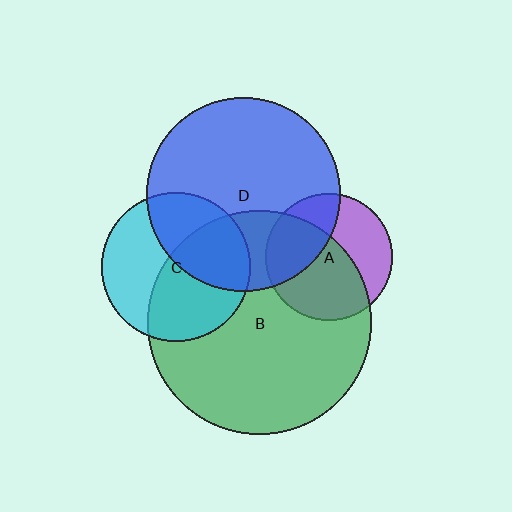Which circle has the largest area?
Circle B (green).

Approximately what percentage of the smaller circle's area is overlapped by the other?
Approximately 50%.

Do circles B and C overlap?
Yes.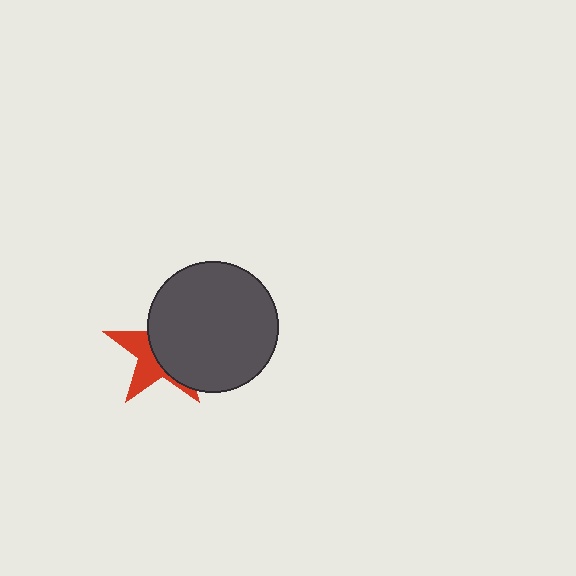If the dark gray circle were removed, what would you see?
You would see the complete red star.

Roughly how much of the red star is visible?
A small part of it is visible (roughly 40%).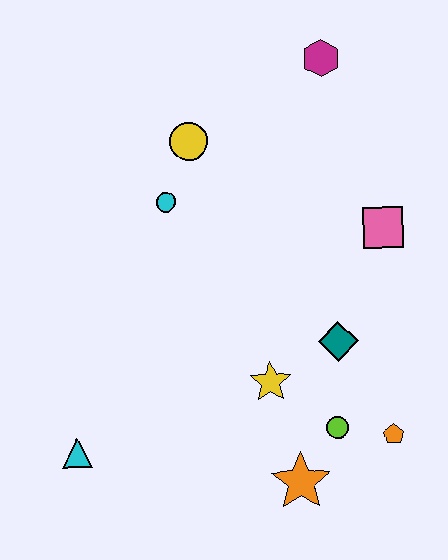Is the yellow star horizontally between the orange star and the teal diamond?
No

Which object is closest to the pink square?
The teal diamond is closest to the pink square.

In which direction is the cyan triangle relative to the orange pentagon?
The cyan triangle is to the left of the orange pentagon.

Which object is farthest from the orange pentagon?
The magenta hexagon is farthest from the orange pentagon.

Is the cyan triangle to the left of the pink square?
Yes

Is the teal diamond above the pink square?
No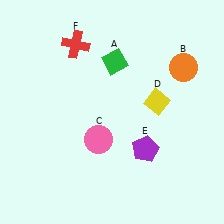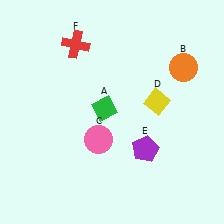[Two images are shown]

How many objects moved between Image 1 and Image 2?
1 object moved between the two images.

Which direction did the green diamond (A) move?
The green diamond (A) moved down.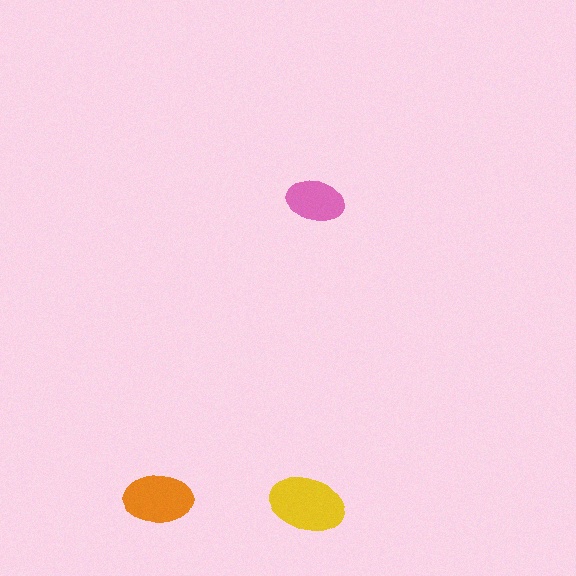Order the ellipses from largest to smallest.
the yellow one, the orange one, the pink one.